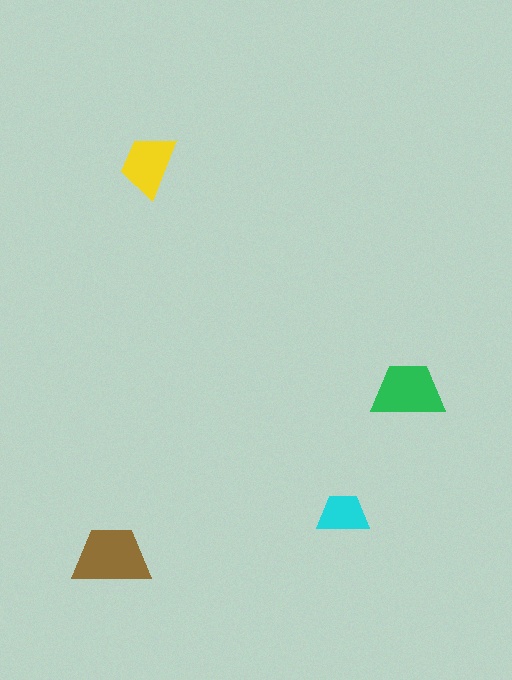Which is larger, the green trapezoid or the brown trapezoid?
The brown one.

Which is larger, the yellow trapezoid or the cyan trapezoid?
The yellow one.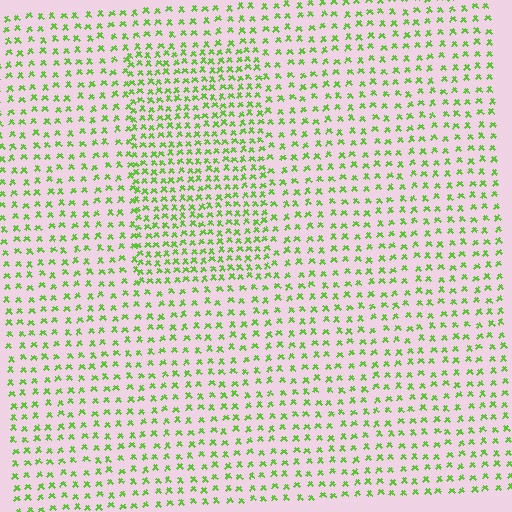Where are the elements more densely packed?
The elements are more densely packed inside the rectangle boundary.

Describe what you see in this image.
The image contains small lime elements arranged at two different densities. A rectangle-shaped region is visible where the elements are more densely packed than the surrounding area.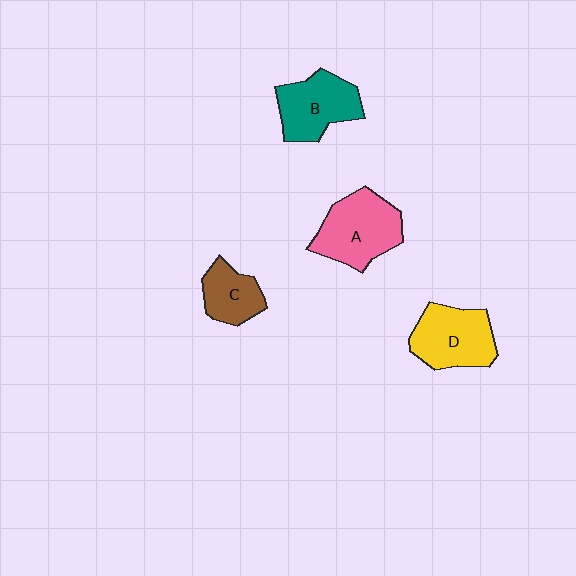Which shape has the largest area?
Shape A (pink).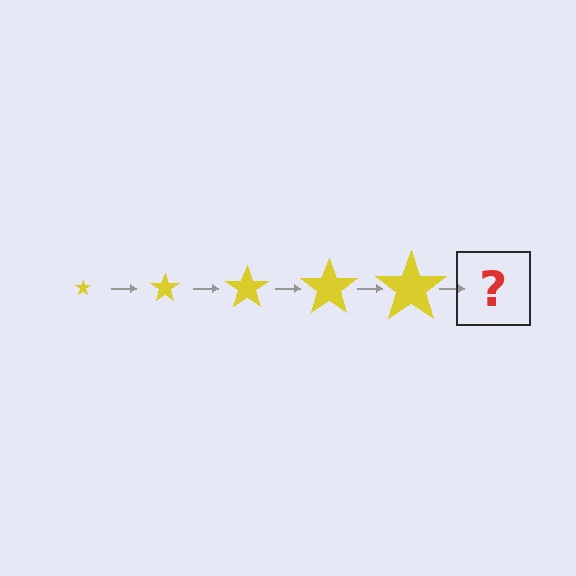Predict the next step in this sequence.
The next step is a yellow star, larger than the previous one.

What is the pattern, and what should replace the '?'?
The pattern is that the star gets progressively larger each step. The '?' should be a yellow star, larger than the previous one.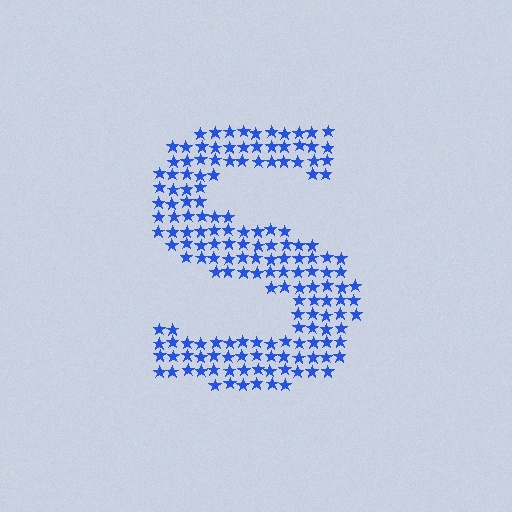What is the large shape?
The large shape is the letter S.